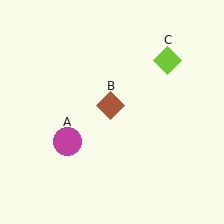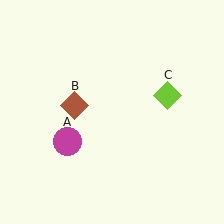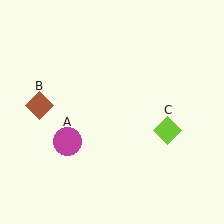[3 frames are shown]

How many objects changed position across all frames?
2 objects changed position: brown diamond (object B), lime diamond (object C).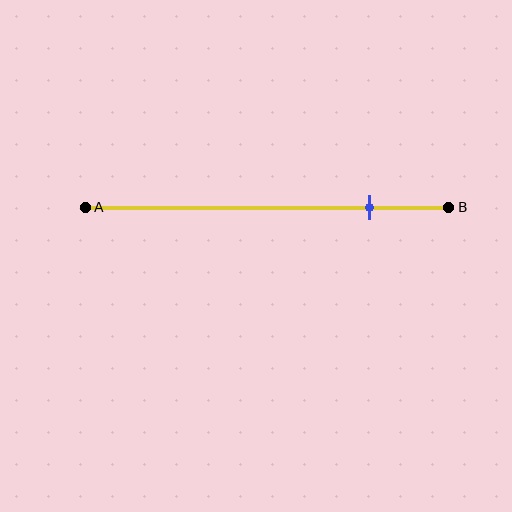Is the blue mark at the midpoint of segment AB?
No, the mark is at about 80% from A, not at the 50% midpoint.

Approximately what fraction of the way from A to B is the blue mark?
The blue mark is approximately 80% of the way from A to B.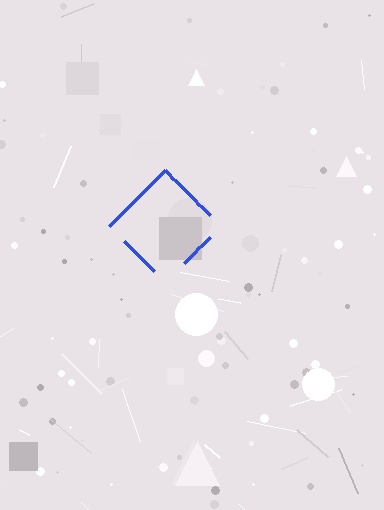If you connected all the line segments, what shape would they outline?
They would outline a diamond.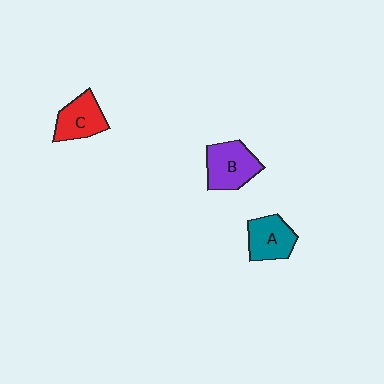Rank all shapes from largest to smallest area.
From largest to smallest: B (purple), C (red), A (teal).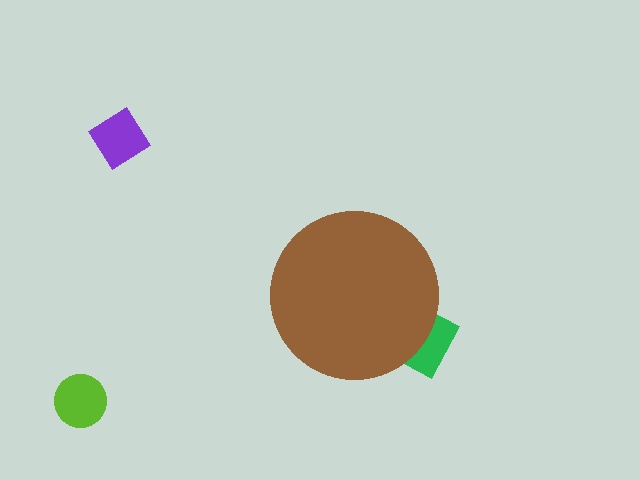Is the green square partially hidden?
Yes, the green square is partially hidden behind the brown circle.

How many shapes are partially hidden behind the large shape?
1 shape is partially hidden.